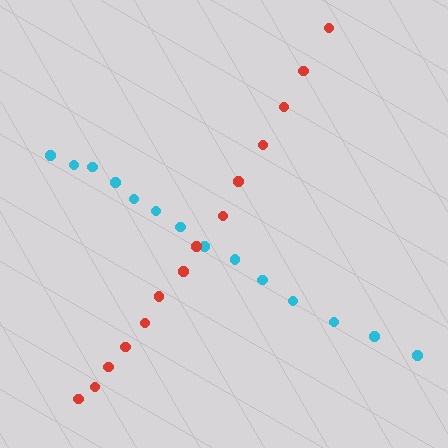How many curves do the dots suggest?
There are 2 distinct paths.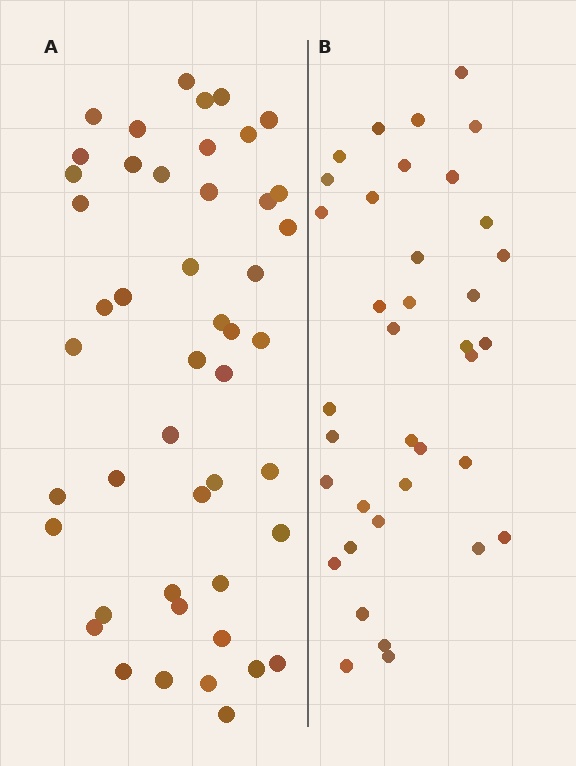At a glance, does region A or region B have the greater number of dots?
Region A (the left region) has more dots.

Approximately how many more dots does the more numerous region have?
Region A has roughly 10 or so more dots than region B.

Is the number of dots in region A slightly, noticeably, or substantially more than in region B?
Region A has noticeably more, but not dramatically so. The ratio is roughly 1.3 to 1.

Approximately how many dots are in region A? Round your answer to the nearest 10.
About 50 dots. (The exact count is 47, which rounds to 50.)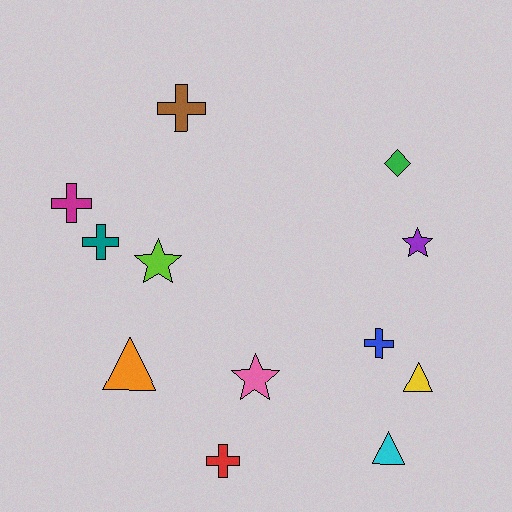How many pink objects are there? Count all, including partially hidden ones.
There is 1 pink object.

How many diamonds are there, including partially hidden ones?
There is 1 diamond.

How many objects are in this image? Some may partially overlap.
There are 12 objects.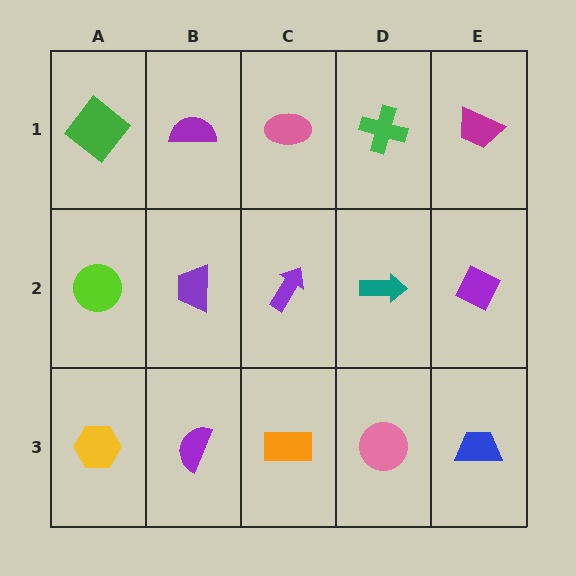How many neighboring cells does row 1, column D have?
3.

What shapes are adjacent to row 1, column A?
A lime circle (row 2, column A), a purple semicircle (row 1, column B).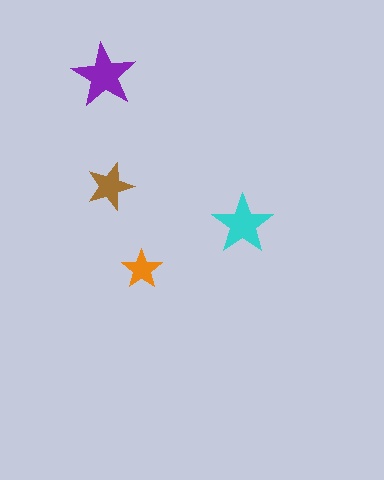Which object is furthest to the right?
The cyan star is rightmost.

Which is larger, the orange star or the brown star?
The brown one.